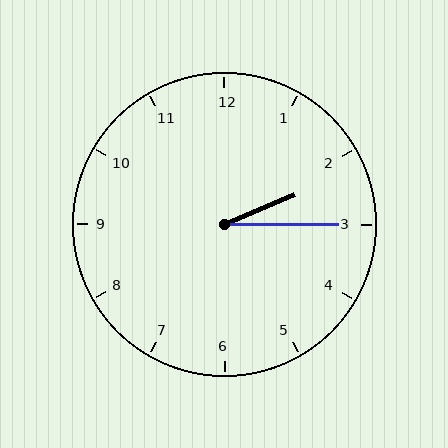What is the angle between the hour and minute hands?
Approximately 22 degrees.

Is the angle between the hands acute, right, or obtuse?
It is acute.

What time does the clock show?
2:15.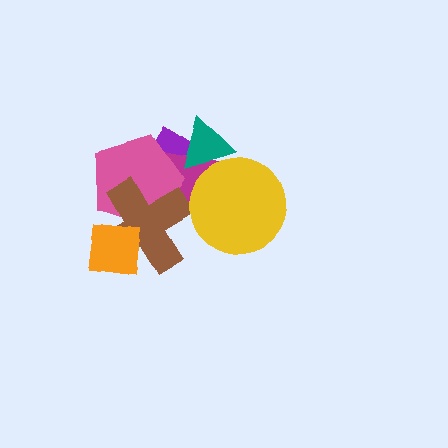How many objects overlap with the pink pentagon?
4 objects overlap with the pink pentagon.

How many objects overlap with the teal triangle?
3 objects overlap with the teal triangle.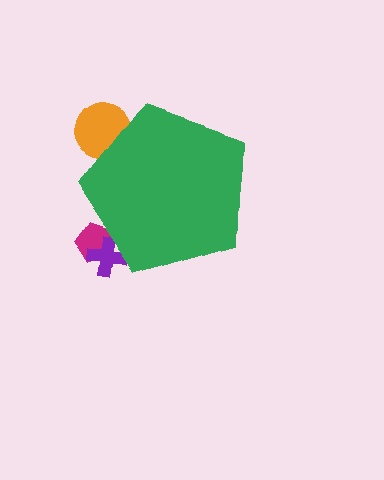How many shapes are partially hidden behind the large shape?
3 shapes are partially hidden.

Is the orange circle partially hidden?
Yes, the orange circle is partially hidden behind the green pentagon.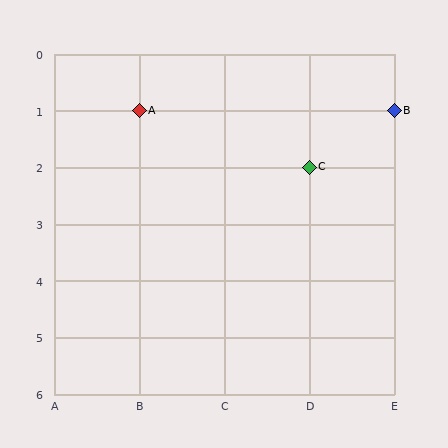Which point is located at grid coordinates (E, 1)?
Point B is at (E, 1).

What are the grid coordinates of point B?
Point B is at grid coordinates (E, 1).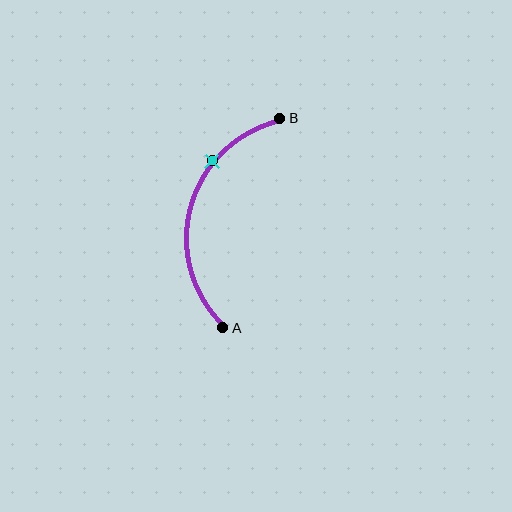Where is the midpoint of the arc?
The arc midpoint is the point on the curve farthest from the straight line joining A and B. It sits to the left of that line.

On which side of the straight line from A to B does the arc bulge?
The arc bulges to the left of the straight line connecting A and B.